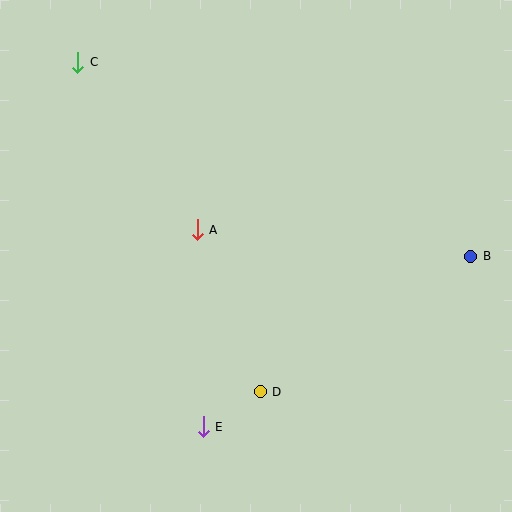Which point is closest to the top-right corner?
Point B is closest to the top-right corner.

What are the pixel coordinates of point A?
Point A is at (197, 230).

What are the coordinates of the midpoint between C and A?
The midpoint between C and A is at (138, 146).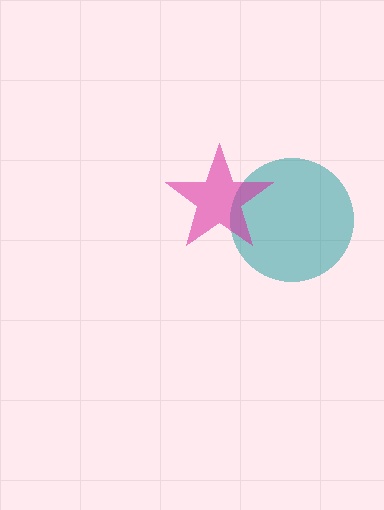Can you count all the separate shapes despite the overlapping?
Yes, there are 2 separate shapes.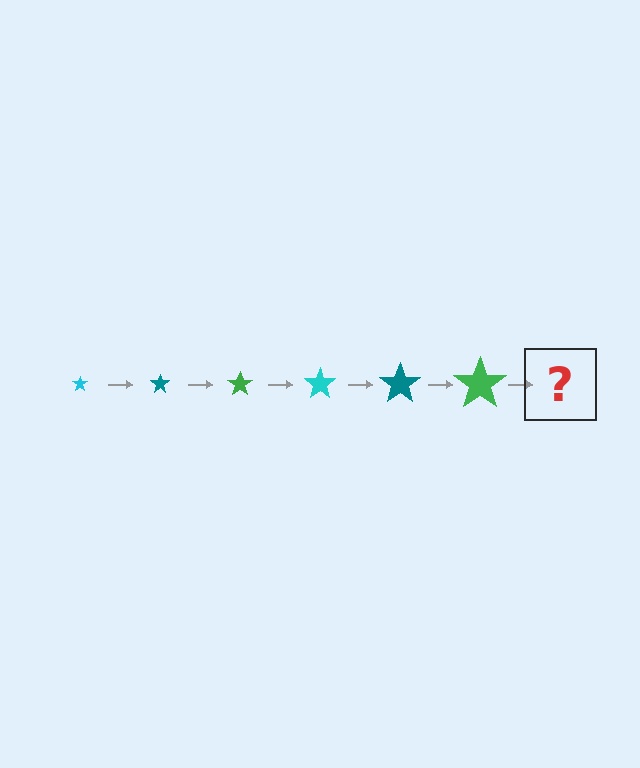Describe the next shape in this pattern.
It should be a cyan star, larger than the previous one.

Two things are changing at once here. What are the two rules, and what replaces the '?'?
The two rules are that the star grows larger each step and the color cycles through cyan, teal, and green. The '?' should be a cyan star, larger than the previous one.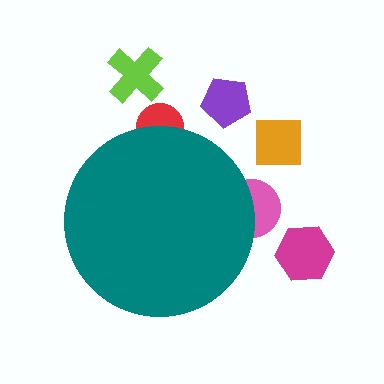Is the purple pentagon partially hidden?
No, the purple pentagon is fully visible.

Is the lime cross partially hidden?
No, the lime cross is fully visible.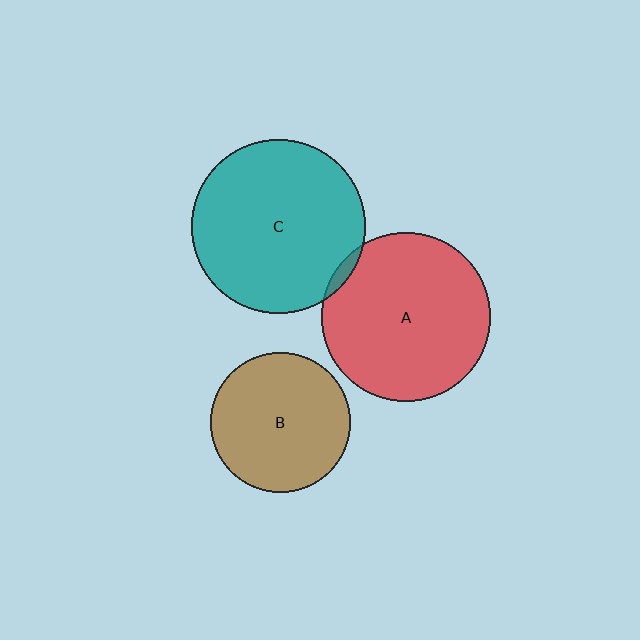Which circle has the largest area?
Circle C (teal).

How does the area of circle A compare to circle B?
Approximately 1.5 times.